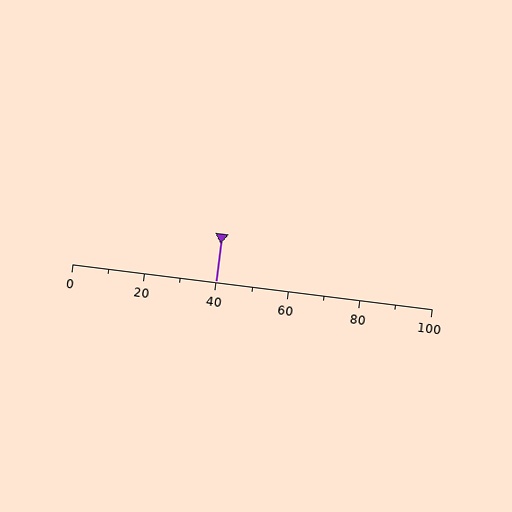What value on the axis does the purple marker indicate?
The marker indicates approximately 40.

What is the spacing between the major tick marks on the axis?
The major ticks are spaced 20 apart.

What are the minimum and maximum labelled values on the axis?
The axis runs from 0 to 100.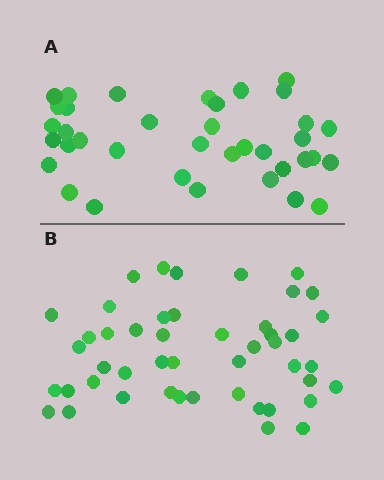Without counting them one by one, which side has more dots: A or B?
Region B (the bottom region) has more dots.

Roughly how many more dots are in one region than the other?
Region B has roughly 10 or so more dots than region A.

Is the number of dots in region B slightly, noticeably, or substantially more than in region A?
Region B has noticeably more, but not dramatically so. The ratio is roughly 1.3 to 1.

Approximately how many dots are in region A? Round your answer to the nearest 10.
About 40 dots. (The exact count is 37, which rounds to 40.)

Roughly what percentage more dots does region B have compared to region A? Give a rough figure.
About 25% more.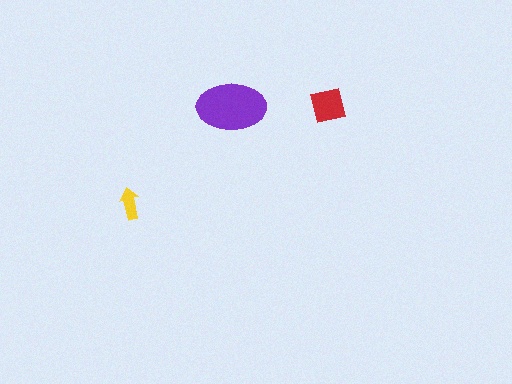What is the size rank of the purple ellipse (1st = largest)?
1st.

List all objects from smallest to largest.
The yellow arrow, the red square, the purple ellipse.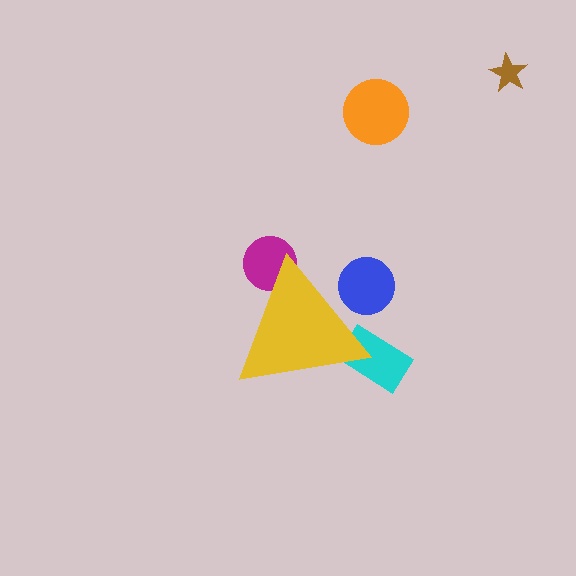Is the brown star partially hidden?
No, the brown star is fully visible.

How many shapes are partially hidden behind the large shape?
3 shapes are partially hidden.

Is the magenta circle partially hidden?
Yes, the magenta circle is partially hidden behind the yellow triangle.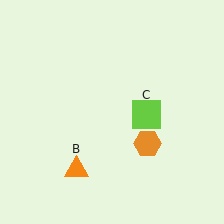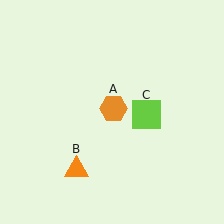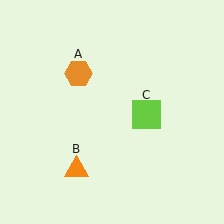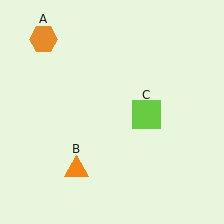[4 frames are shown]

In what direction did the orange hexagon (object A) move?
The orange hexagon (object A) moved up and to the left.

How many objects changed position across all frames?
1 object changed position: orange hexagon (object A).